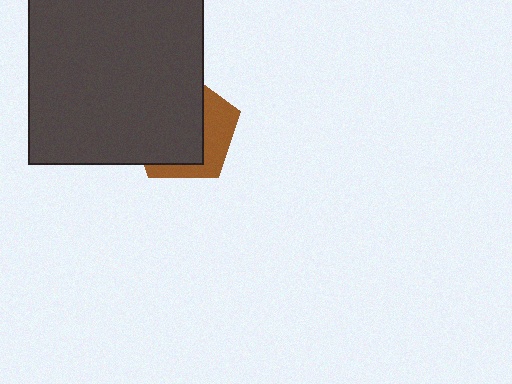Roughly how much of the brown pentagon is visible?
A small part of it is visible (roughly 35%).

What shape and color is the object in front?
The object in front is a dark gray square.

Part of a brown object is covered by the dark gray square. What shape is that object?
It is a pentagon.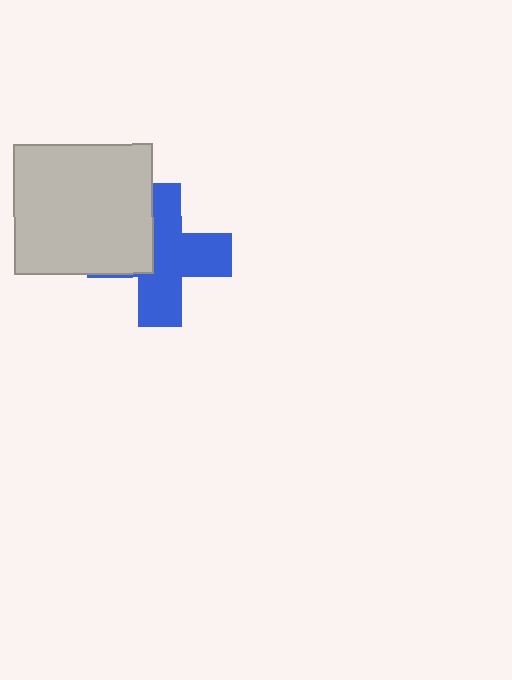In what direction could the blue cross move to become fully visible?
The blue cross could move right. That would shift it out from behind the light gray rectangle entirely.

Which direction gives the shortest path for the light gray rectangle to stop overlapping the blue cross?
Moving left gives the shortest separation.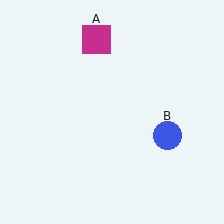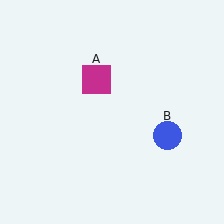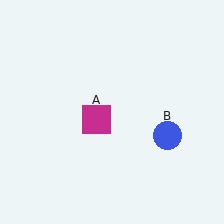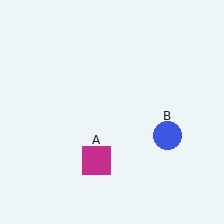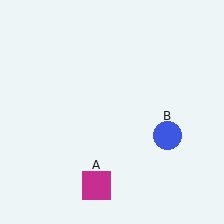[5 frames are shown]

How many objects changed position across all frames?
1 object changed position: magenta square (object A).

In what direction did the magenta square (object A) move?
The magenta square (object A) moved down.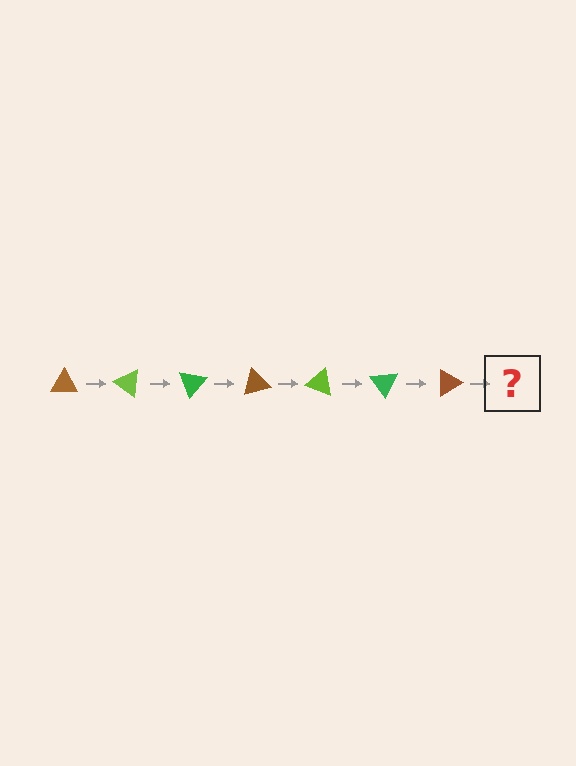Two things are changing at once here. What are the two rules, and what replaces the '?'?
The two rules are that it rotates 35 degrees each step and the color cycles through brown, lime, and green. The '?' should be a lime triangle, rotated 245 degrees from the start.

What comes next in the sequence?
The next element should be a lime triangle, rotated 245 degrees from the start.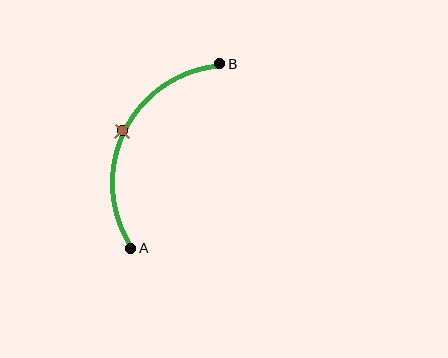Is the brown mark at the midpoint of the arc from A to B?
Yes. The brown mark lies on the arc at equal arc-length from both A and B — it is the arc midpoint.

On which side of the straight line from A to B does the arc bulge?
The arc bulges to the left of the straight line connecting A and B.